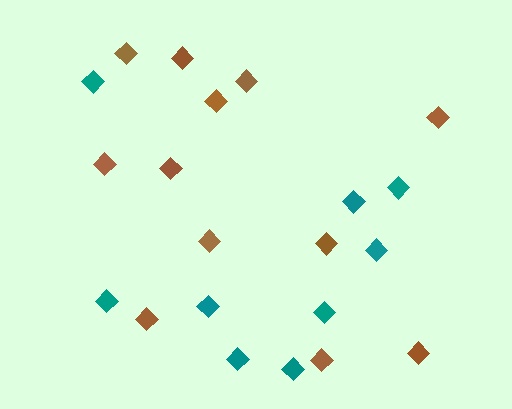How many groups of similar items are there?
There are 2 groups: one group of teal diamonds (9) and one group of brown diamonds (12).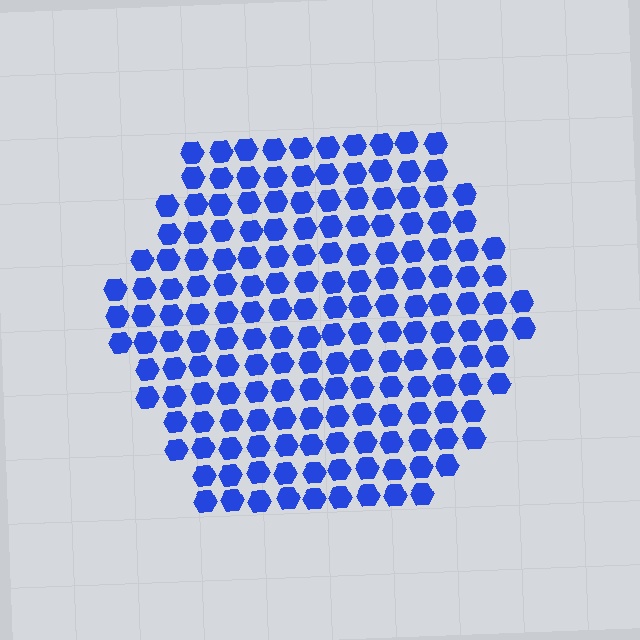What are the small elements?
The small elements are hexagons.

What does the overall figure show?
The overall figure shows a hexagon.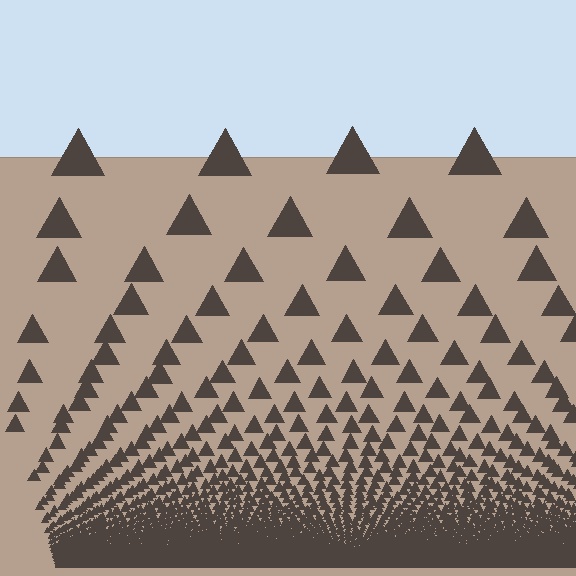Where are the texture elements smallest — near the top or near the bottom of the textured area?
Near the bottom.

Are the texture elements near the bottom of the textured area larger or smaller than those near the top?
Smaller. The gradient is inverted — elements near the bottom are smaller and denser.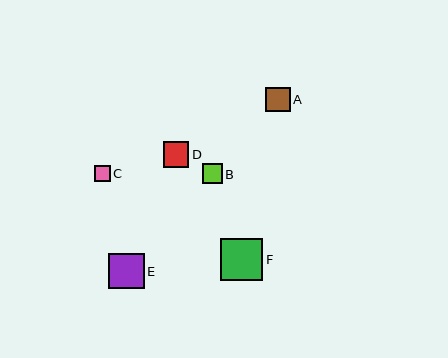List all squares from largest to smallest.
From largest to smallest: F, E, D, A, B, C.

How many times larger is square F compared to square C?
Square F is approximately 2.6 times the size of square C.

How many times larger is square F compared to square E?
Square F is approximately 1.2 times the size of square E.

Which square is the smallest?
Square C is the smallest with a size of approximately 16 pixels.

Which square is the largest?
Square F is the largest with a size of approximately 42 pixels.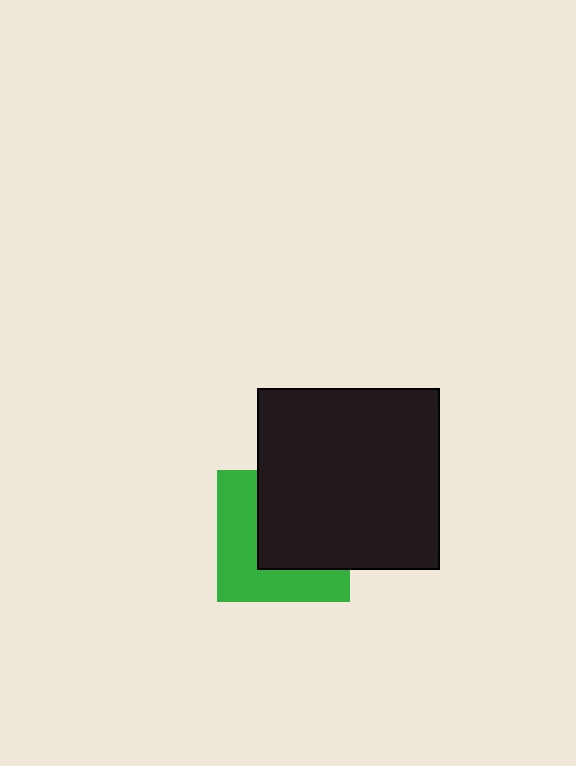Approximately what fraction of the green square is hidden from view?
Roughly 53% of the green square is hidden behind the black square.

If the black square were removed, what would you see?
You would see the complete green square.